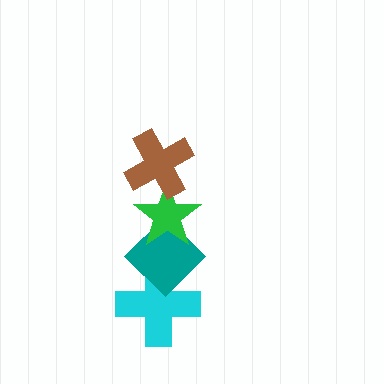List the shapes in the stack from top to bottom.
From top to bottom: the brown cross, the green star, the teal diamond, the cyan cross.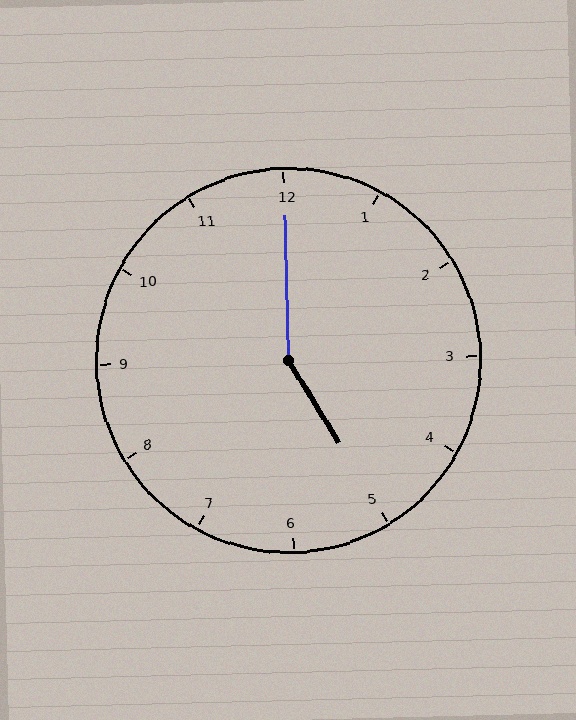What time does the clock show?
5:00.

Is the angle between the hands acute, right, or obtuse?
It is obtuse.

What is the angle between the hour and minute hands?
Approximately 150 degrees.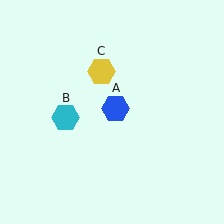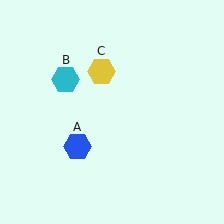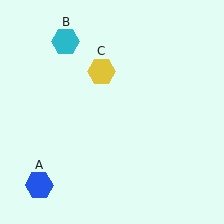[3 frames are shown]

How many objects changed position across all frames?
2 objects changed position: blue hexagon (object A), cyan hexagon (object B).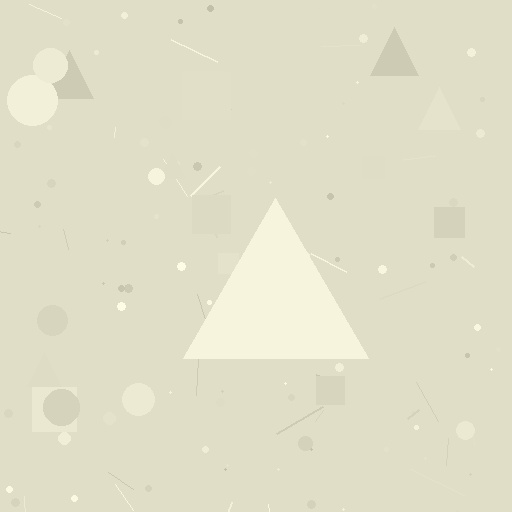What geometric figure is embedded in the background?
A triangle is embedded in the background.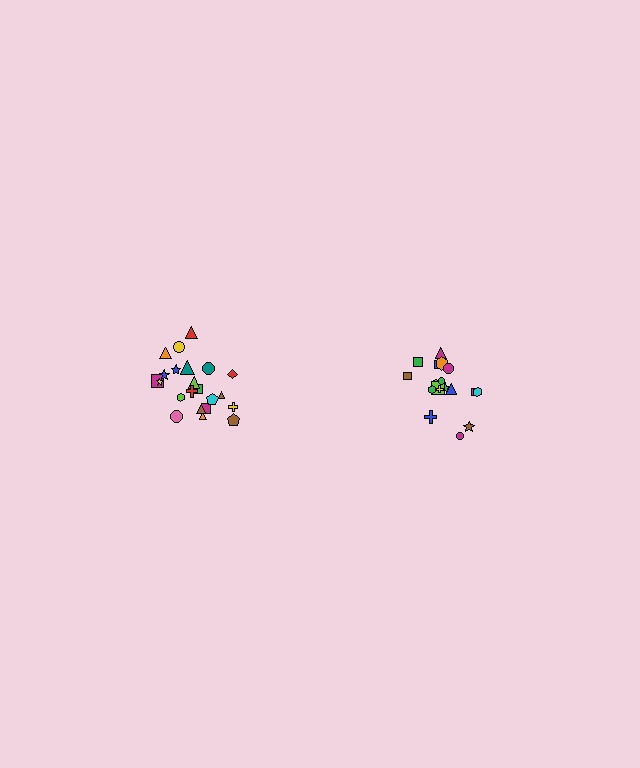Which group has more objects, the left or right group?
The left group.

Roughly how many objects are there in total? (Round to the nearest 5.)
Roughly 40 objects in total.